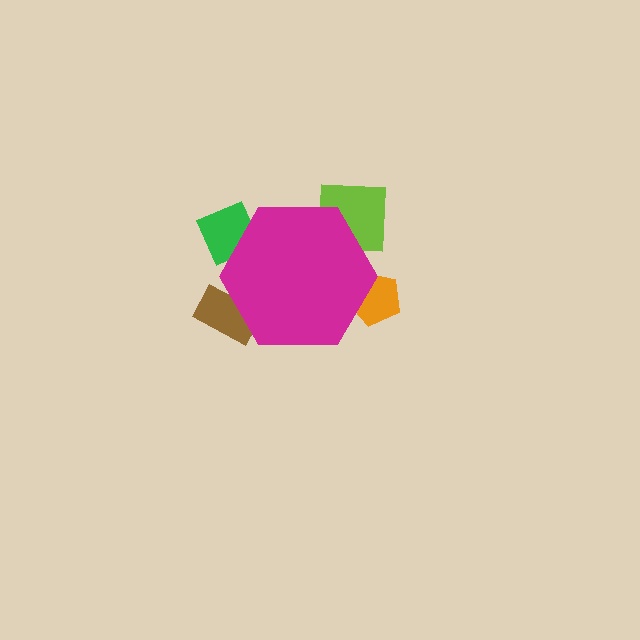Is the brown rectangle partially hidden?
Yes, the brown rectangle is partially hidden behind the magenta hexagon.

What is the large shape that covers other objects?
A magenta hexagon.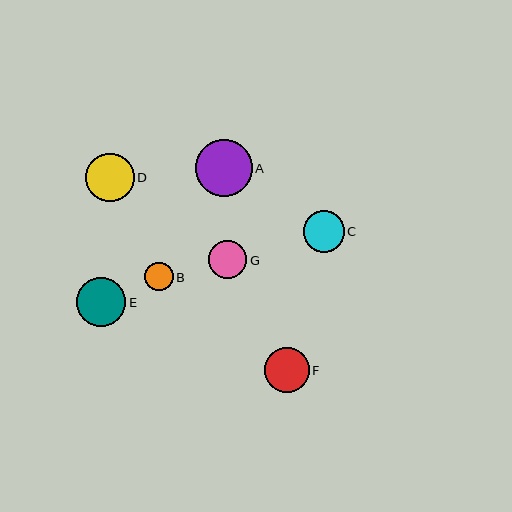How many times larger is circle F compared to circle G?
Circle F is approximately 1.2 times the size of circle G.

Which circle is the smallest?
Circle B is the smallest with a size of approximately 28 pixels.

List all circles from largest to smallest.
From largest to smallest: A, E, D, F, C, G, B.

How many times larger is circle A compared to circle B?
Circle A is approximately 2.0 times the size of circle B.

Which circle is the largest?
Circle A is the largest with a size of approximately 57 pixels.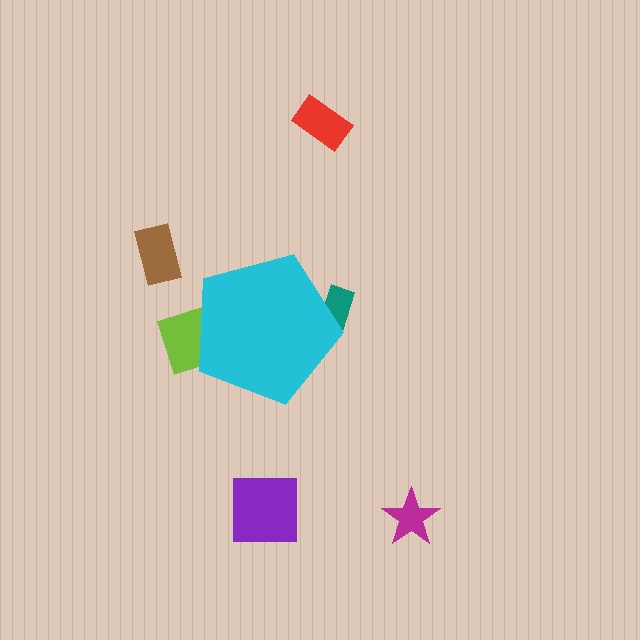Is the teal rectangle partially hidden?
Yes, the teal rectangle is partially hidden behind the cyan pentagon.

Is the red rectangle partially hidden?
No, the red rectangle is fully visible.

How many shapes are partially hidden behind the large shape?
2 shapes are partially hidden.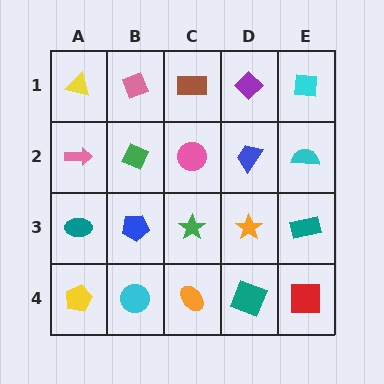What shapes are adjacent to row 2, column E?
A cyan square (row 1, column E), a teal rectangle (row 3, column E), a blue trapezoid (row 2, column D).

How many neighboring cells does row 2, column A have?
3.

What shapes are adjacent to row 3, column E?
A cyan semicircle (row 2, column E), a red square (row 4, column E), an orange star (row 3, column D).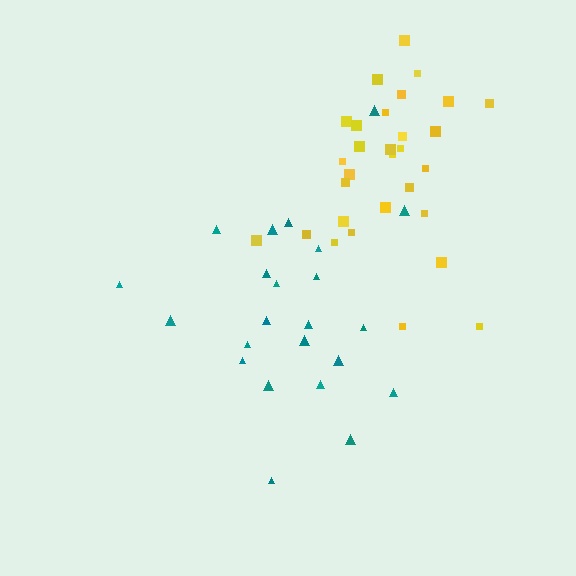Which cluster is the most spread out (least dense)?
Teal.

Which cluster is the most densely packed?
Yellow.